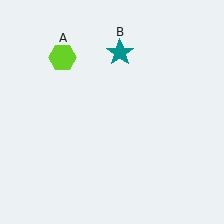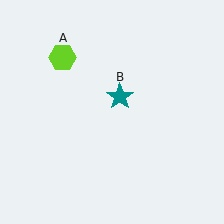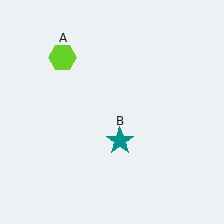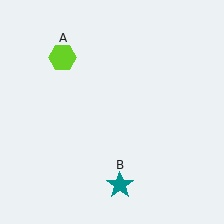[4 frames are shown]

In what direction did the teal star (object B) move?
The teal star (object B) moved down.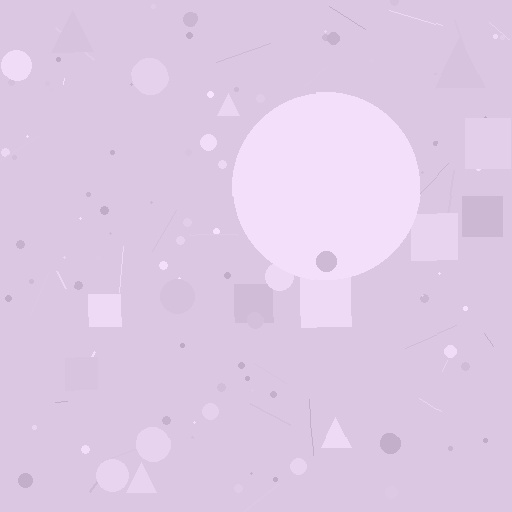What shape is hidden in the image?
A circle is hidden in the image.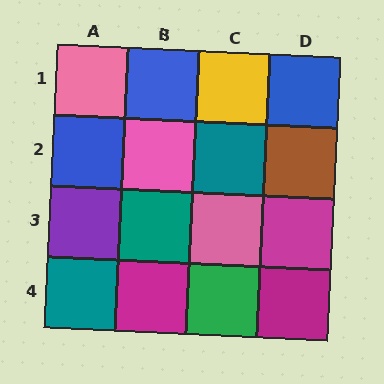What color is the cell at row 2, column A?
Blue.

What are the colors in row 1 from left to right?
Pink, blue, yellow, blue.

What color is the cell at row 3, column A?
Purple.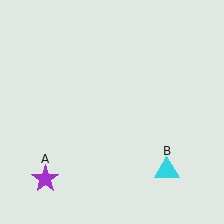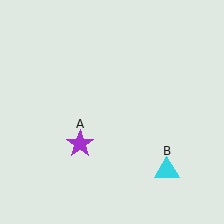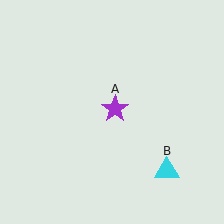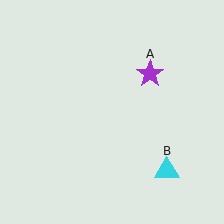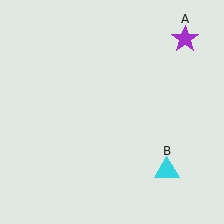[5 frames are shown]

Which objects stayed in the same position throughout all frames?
Cyan triangle (object B) remained stationary.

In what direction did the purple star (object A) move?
The purple star (object A) moved up and to the right.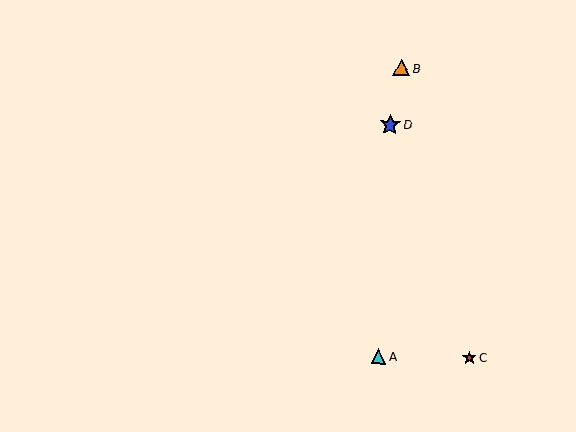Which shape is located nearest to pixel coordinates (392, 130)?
The blue star (labeled D) at (390, 125) is nearest to that location.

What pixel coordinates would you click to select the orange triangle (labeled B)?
Click at (401, 68) to select the orange triangle B.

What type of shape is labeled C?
Shape C is a red star.